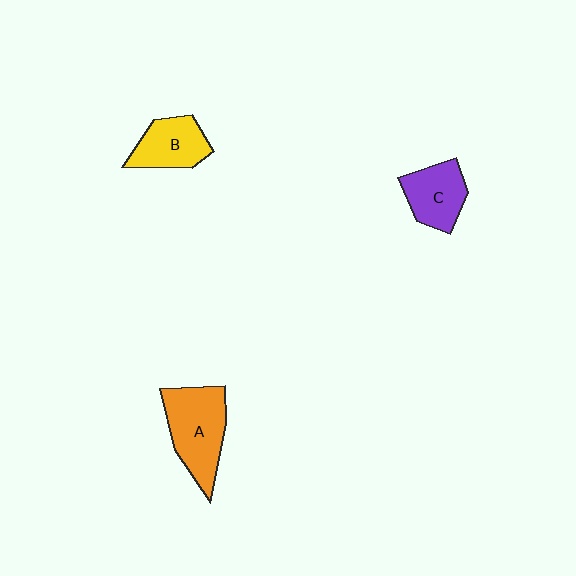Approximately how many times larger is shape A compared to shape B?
Approximately 1.4 times.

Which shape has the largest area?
Shape A (orange).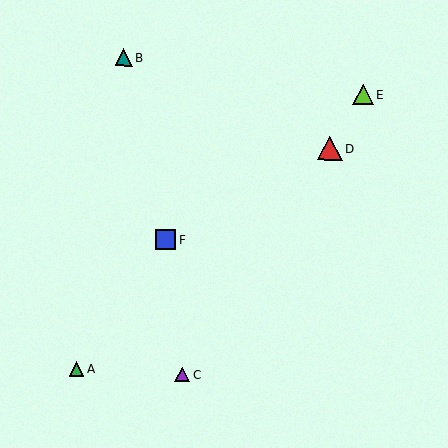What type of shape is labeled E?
Shape E is a lime triangle.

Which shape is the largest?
The red triangle (labeled D) is the largest.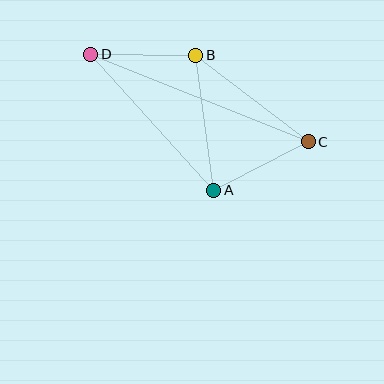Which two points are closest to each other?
Points B and D are closest to each other.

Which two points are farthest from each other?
Points C and D are farthest from each other.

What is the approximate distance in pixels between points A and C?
The distance between A and C is approximately 106 pixels.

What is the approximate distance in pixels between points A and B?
The distance between A and B is approximately 136 pixels.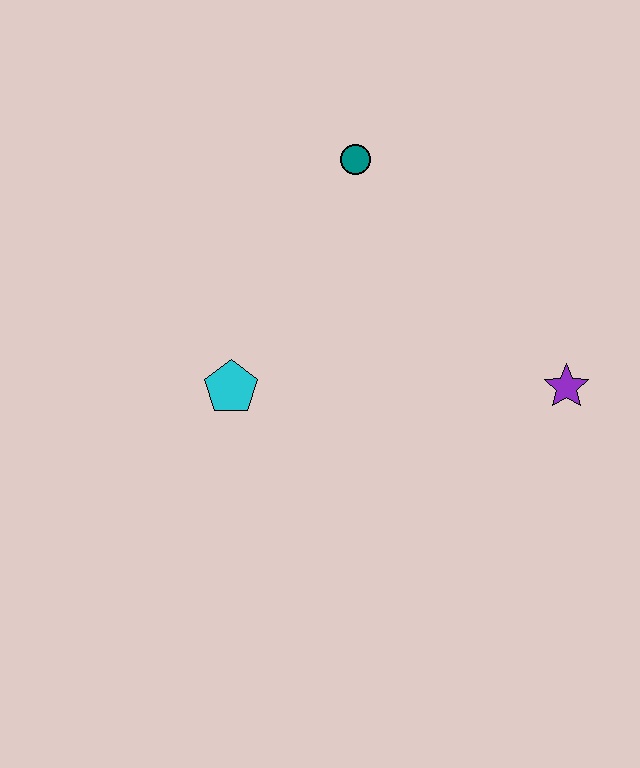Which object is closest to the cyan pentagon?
The teal circle is closest to the cyan pentagon.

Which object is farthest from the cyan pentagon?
The purple star is farthest from the cyan pentagon.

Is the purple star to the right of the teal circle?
Yes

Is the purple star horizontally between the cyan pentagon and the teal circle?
No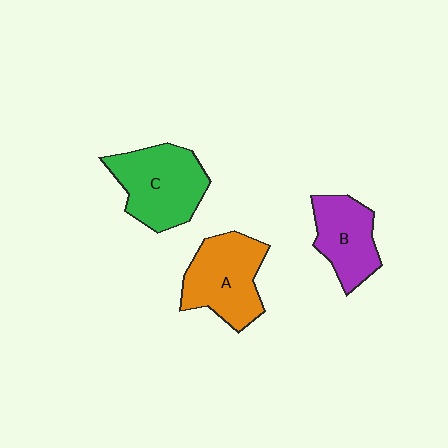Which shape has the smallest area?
Shape B (purple).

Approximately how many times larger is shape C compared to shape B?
Approximately 1.3 times.